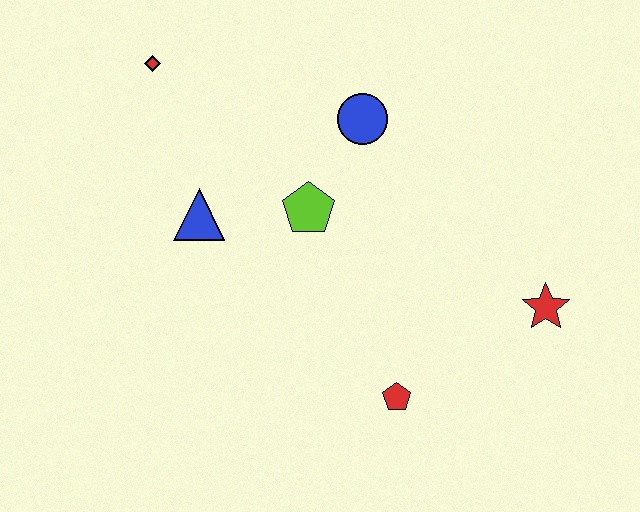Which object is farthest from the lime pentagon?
The red star is farthest from the lime pentagon.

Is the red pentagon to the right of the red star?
No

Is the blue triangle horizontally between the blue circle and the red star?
No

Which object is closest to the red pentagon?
The red star is closest to the red pentagon.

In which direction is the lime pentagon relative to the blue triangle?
The lime pentagon is to the right of the blue triangle.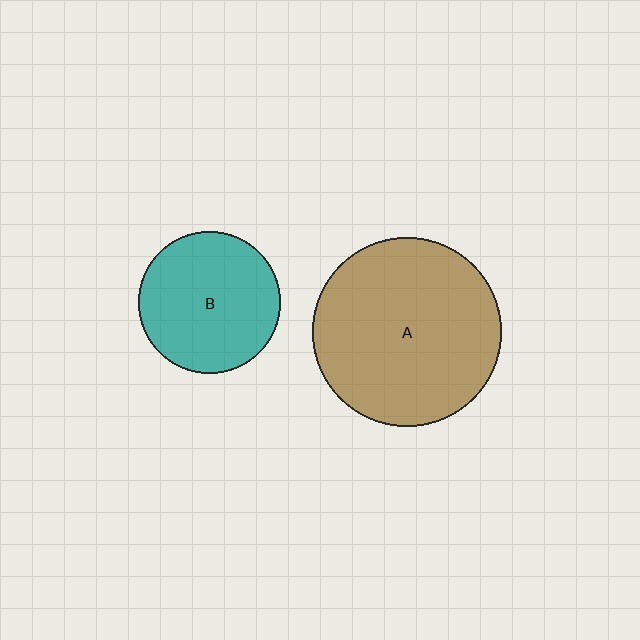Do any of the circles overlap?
No, none of the circles overlap.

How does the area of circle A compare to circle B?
Approximately 1.8 times.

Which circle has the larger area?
Circle A (brown).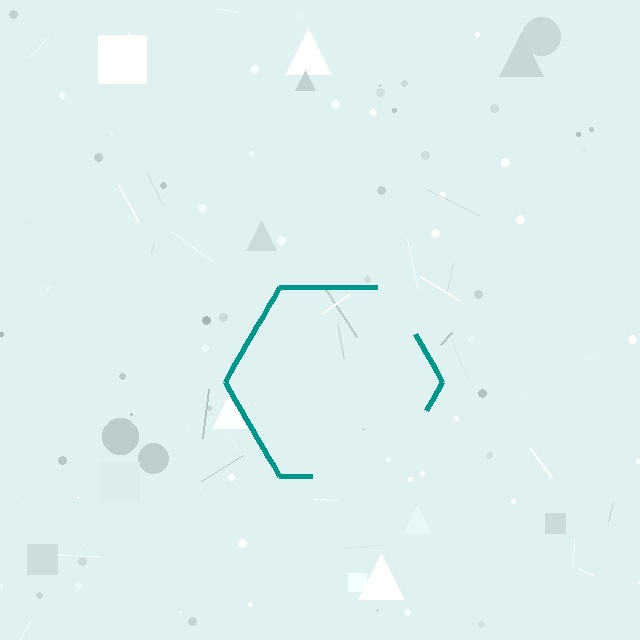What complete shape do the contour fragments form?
The contour fragments form a hexagon.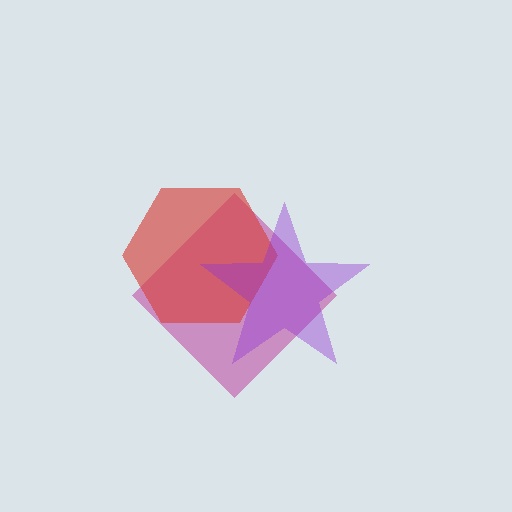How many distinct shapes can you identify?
There are 3 distinct shapes: a magenta diamond, a red hexagon, a purple star.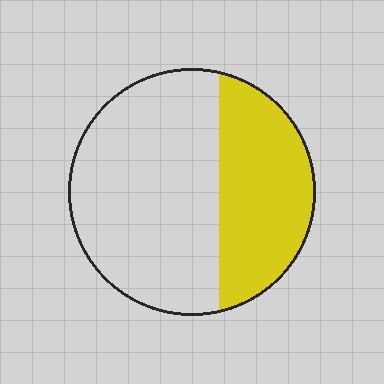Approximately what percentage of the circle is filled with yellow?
Approximately 35%.